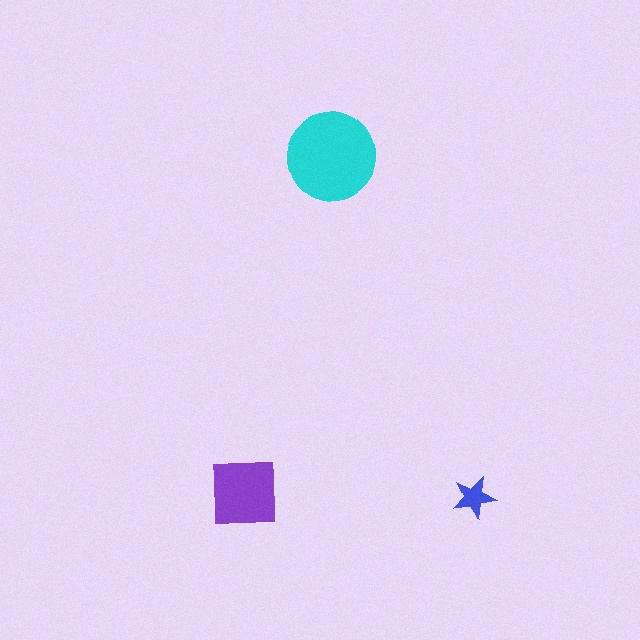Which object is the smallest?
The blue star.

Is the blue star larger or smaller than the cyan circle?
Smaller.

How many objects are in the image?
There are 3 objects in the image.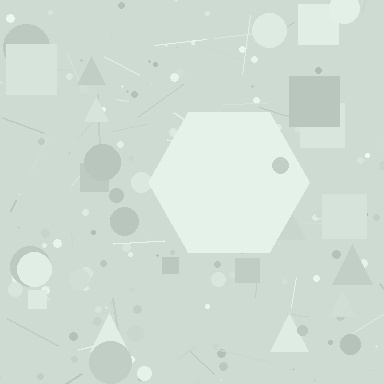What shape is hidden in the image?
A hexagon is hidden in the image.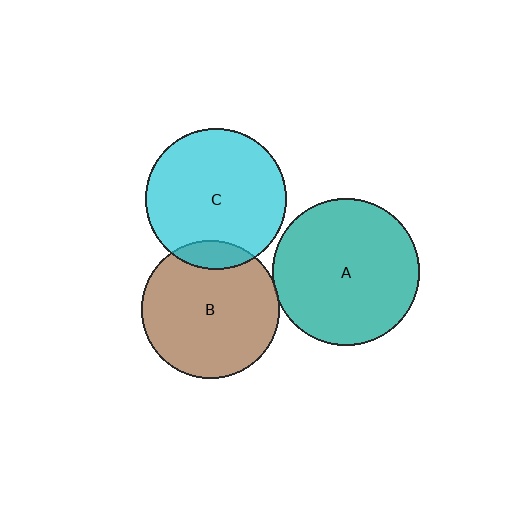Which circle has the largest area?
Circle A (teal).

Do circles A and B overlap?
Yes.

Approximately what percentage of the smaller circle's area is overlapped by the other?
Approximately 5%.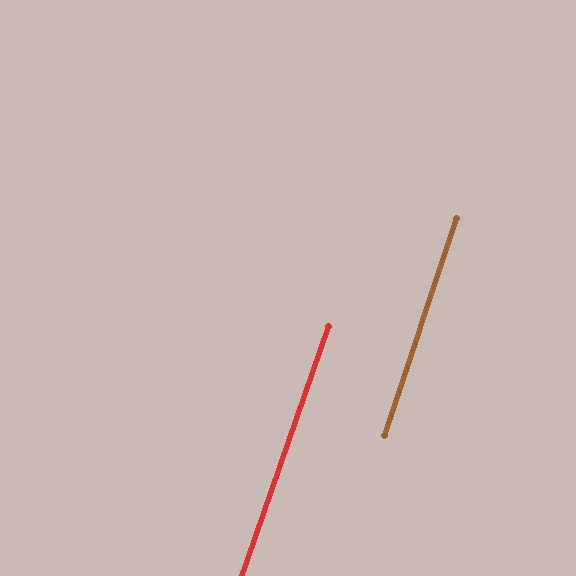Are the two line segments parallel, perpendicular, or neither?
Parallel — their directions differ by only 0.7°.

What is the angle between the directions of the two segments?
Approximately 1 degree.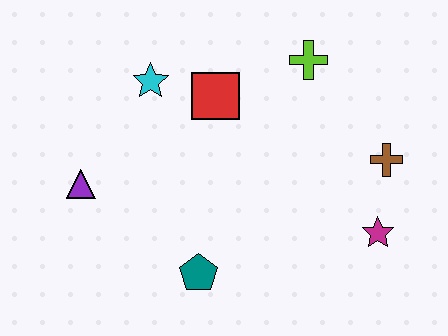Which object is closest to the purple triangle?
The cyan star is closest to the purple triangle.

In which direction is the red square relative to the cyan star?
The red square is to the right of the cyan star.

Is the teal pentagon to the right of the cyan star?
Yes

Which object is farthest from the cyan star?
The magenta star is farthest from the cyan star.